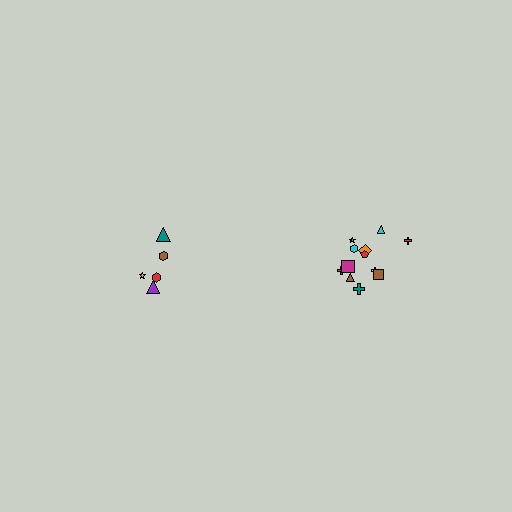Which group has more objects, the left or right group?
The right group.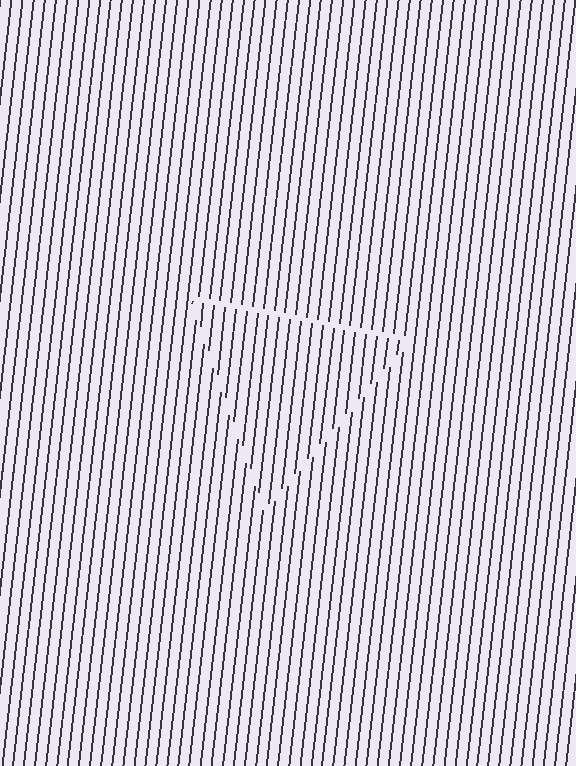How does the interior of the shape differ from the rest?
The interior of the shape contains the same grating, shifted by half a period — the contour is defined by the phase discontinuity where line-ends from the inner and outer gratings abut.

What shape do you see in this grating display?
An illusory triangle. The interior of the shape contains the same grating, shifted by half a period — the contour is defined by the phase discontinuity where line-ends from the inner and outer gratings abut.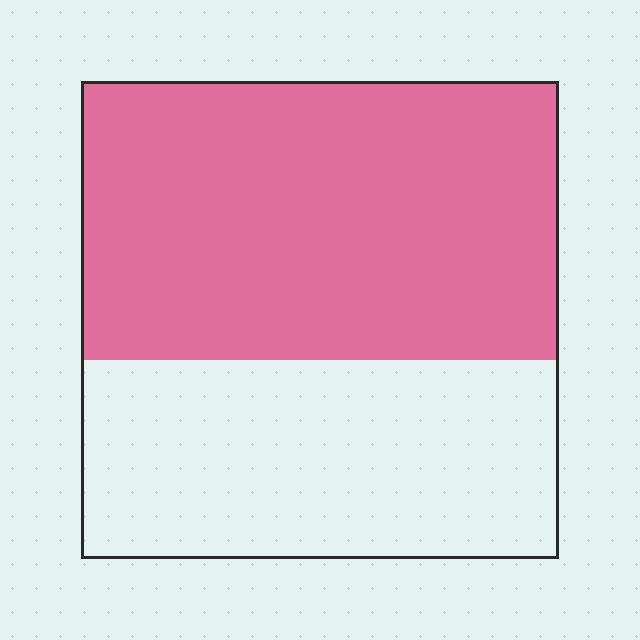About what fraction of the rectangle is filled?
About three fifths (3/5).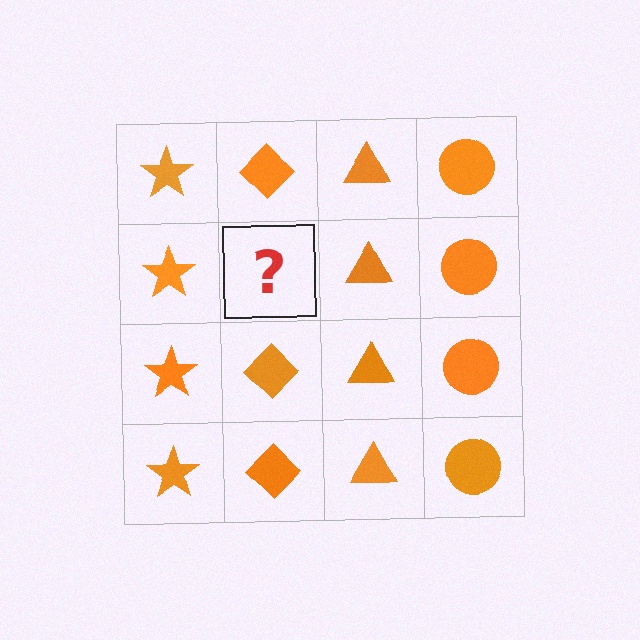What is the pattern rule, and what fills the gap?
The rule is that each column has a consistent shape. The gap should be filled with an orange diamond.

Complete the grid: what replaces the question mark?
The question mark should be replaced with an orange diamond.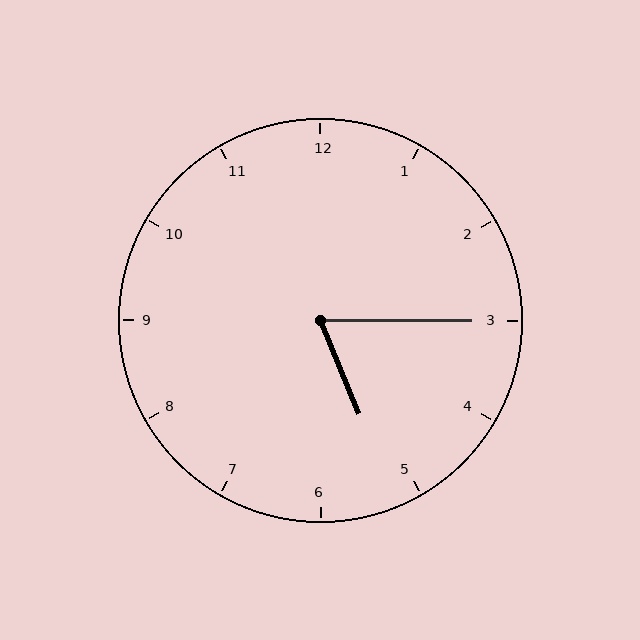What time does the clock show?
5:15.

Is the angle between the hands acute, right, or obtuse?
It is acute.